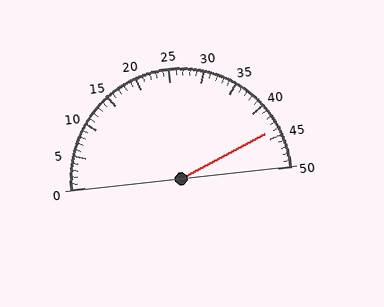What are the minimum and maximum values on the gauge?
The gauge ranges from 0 to 50.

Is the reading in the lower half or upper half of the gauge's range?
The reading is in the upper half of the range (0 to 50).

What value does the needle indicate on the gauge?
The needle indicates approximately 44.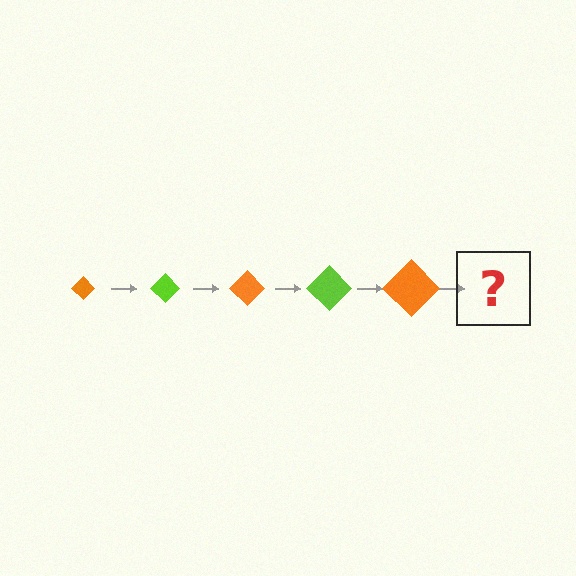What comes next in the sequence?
The next element should be a lime diamond, larger than the previous one.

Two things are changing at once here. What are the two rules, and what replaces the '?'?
The two rules are that the diamond grows larger each step and the color cycles through orange and lime. The '?' should be a lime diamond, larger than the previous one.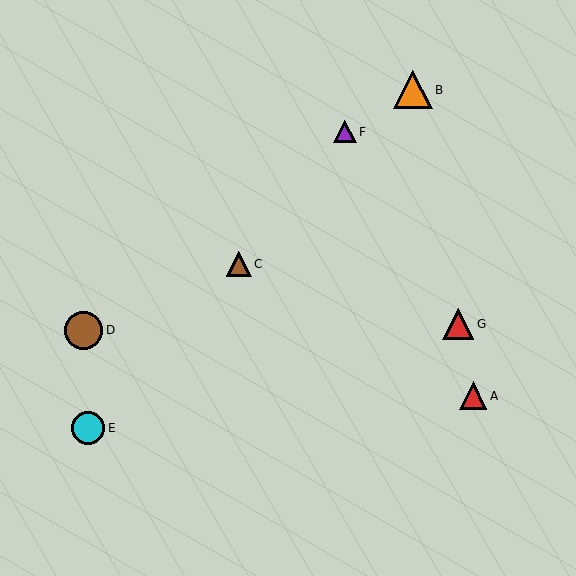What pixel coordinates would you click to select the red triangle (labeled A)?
Click at (473, 396) to select the red triangle A.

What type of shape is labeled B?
Shape B is an orange triangle.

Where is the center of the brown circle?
The center of the brown circle is at (84, 330).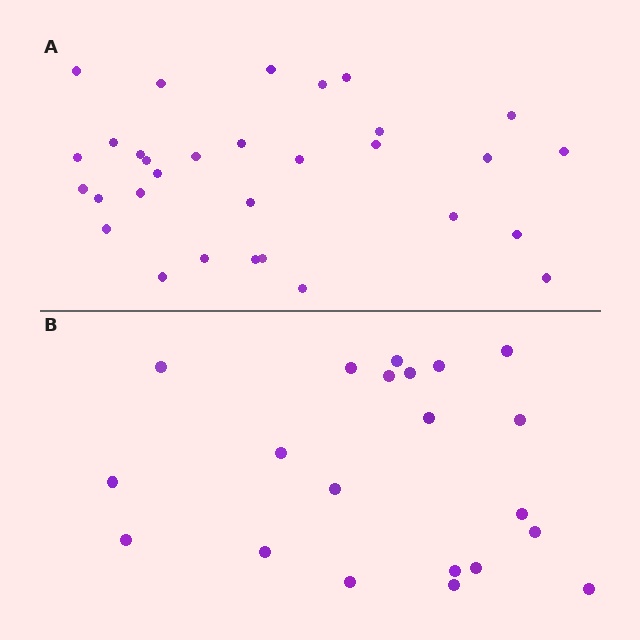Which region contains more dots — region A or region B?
Region A (the top region) has more dots.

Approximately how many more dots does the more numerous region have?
Region A has roughly 10 or so more dots than region B.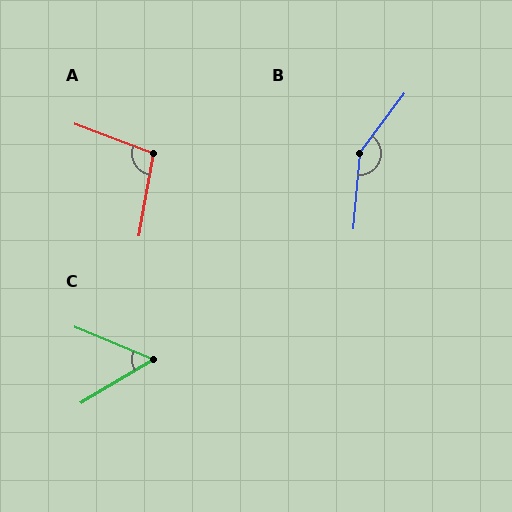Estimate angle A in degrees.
Approximately 101 degrees.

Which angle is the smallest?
C, at approximately 53 degrees.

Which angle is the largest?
B, at approximately 148 degrees.